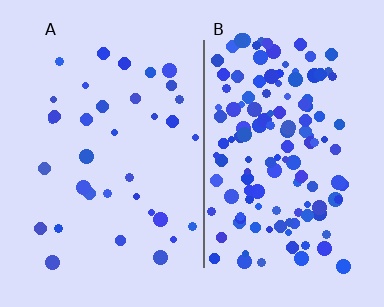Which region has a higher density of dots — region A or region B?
B (the right).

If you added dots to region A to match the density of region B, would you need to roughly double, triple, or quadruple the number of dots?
Approximately quadruple.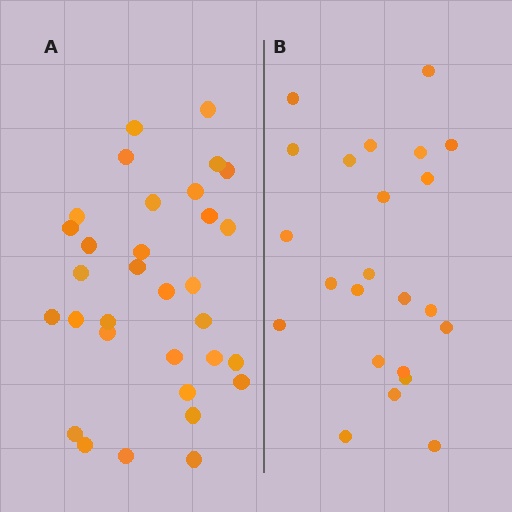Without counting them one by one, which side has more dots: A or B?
Region A (the left region) has more dots.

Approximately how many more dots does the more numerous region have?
Region A has roughly 8 or so more dots than region B.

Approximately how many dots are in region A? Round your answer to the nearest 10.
About 30 dots. (The exact count is 32, which rounds to 30.)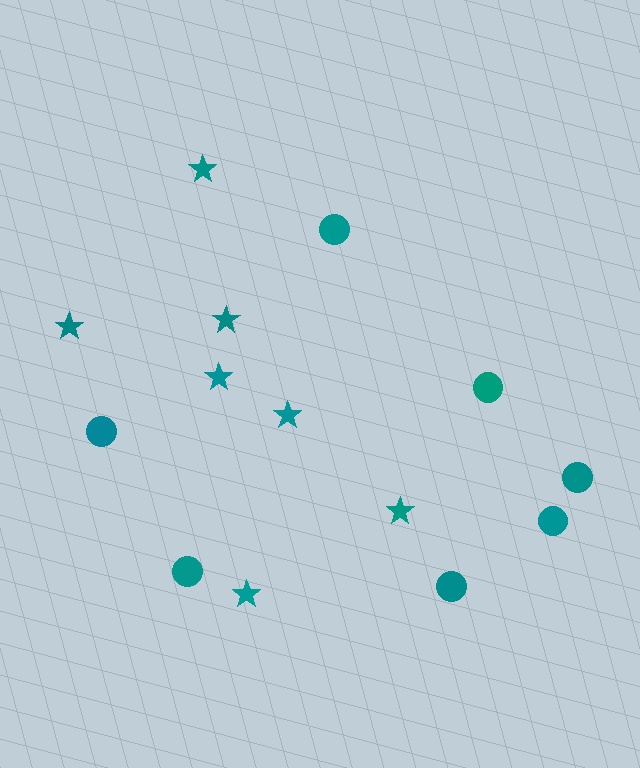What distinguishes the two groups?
There are 2 groups: one group of circles (7) and one group of stars (7).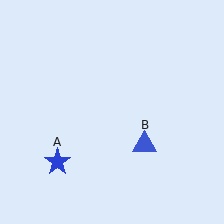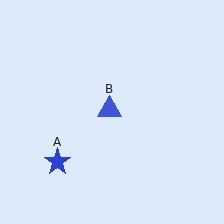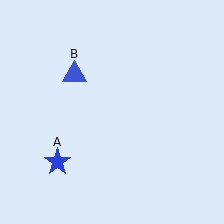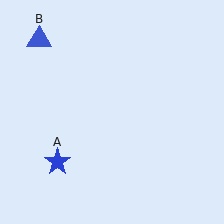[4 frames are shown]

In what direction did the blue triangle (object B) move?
The blue triangle (object B) moved up and to the left.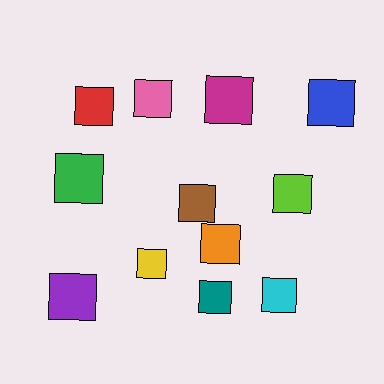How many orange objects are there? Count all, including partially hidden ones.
There is 1 orange object.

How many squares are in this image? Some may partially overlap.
There are 12 squares.